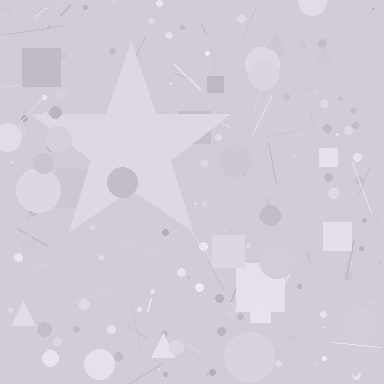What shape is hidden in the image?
A star is hidden in the image.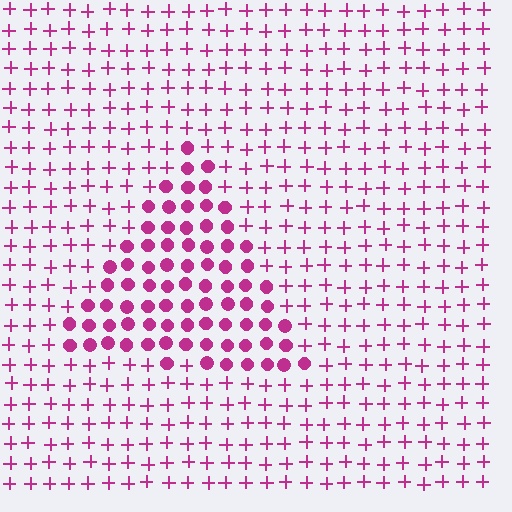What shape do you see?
I see a triangle.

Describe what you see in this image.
The image is filled with small magenta elements arranged in a uniform grid. A triangle-shaped region contains circles, while the surrounding area contains plus signs. The boundary is defined purely by the change in element shape.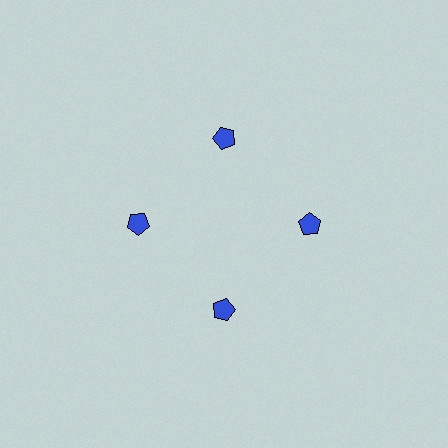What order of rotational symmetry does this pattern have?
This pattern has 4-fold rotational symmetry.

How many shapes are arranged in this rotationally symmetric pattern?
There are 4 shapes, arranged in 4 groups of 1.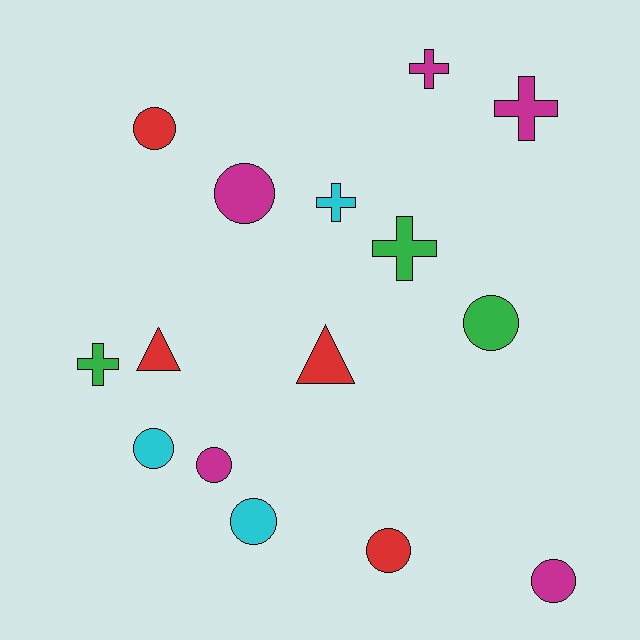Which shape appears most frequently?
Circle, with 8 objects.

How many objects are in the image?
There are 15 objects.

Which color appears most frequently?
Magenta, with 5 objects.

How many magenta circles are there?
There are 3 magenta circles.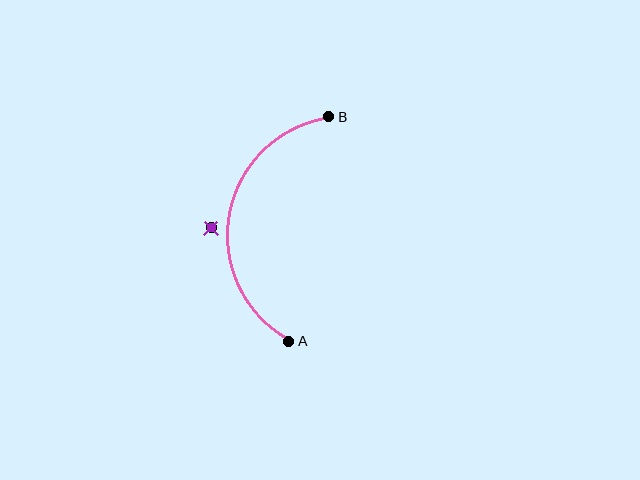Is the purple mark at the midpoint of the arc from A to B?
No — the purple mark does not lie on the arc at all. It sits slightly outside the curve.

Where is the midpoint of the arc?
The arc midpoint is the point on the curve farthest from the straight line joining A and B. It sits to the left of that line.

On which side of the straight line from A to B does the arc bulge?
The arc bulges to the left of the straight line connecting A and B.